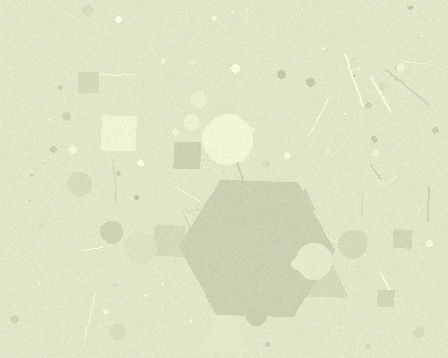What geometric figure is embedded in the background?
A hexagon is embedded in the background.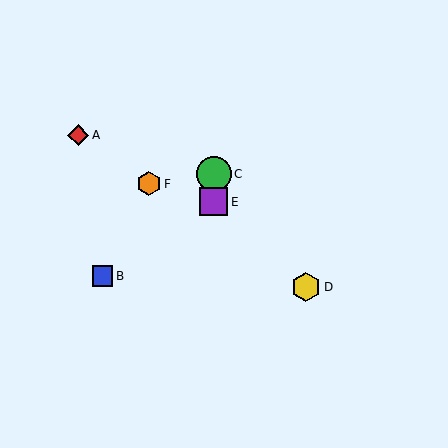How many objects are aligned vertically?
2 objects (C, E) are aligned vertically.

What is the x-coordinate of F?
Object F is at x≈149.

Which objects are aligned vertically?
Objects C, E are aligned vertically.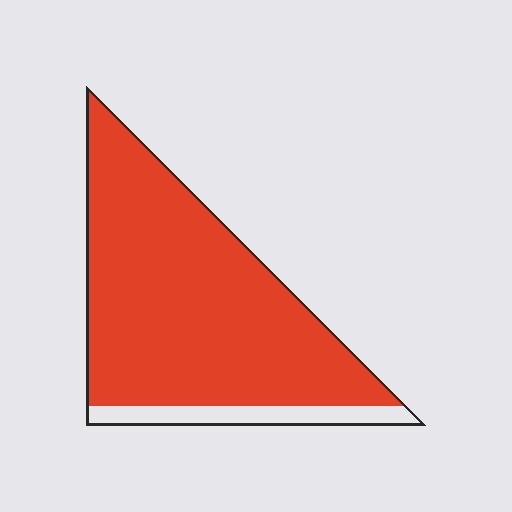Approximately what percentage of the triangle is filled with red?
Approximately 90%.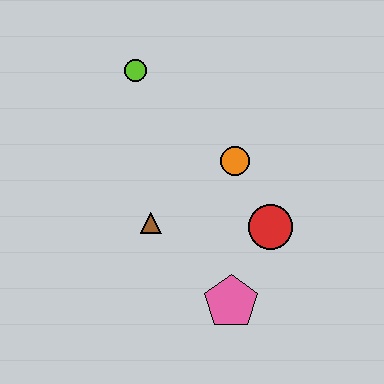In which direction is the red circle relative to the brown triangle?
The red circle is to the right of the brown triangle.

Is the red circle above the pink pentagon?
Yes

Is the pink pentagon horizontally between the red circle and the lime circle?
Yes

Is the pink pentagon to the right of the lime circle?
Yes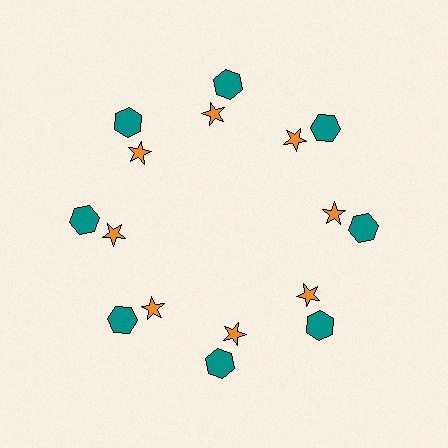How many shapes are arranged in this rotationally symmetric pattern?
There are 16 shapes, arranged in 8 groups of 2.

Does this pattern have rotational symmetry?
Yes, this pattern has 8-fold rotational symmetry. It looks the same after rotating 45 degrees around the center.